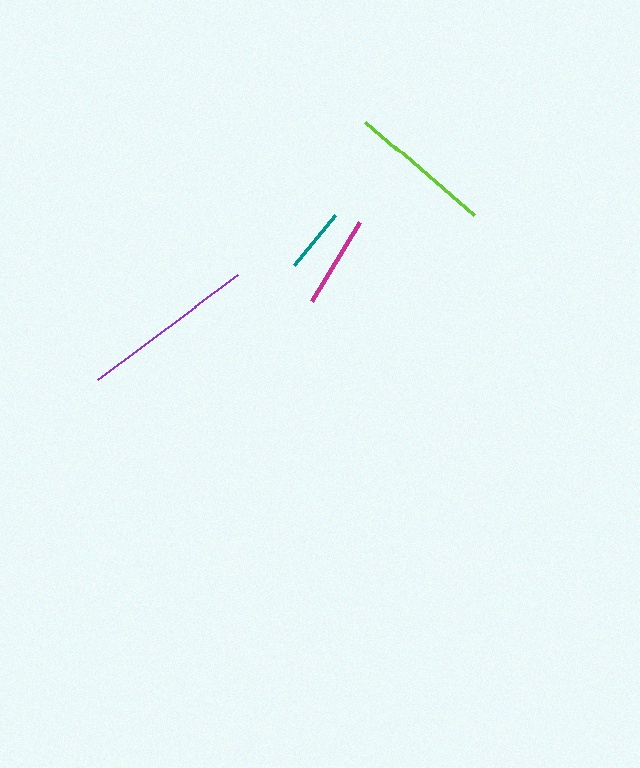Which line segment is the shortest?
The teal line is the shortest at approximately 64 pixels.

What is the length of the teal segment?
The teal segment is approximately 64 pixels long.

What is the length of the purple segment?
The purple segment is approximately 176 pixels long.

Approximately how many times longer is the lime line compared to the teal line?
The lime line is approximately 2.2 times the length of the teal line.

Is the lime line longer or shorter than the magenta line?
The lime line is longer than the magenta line.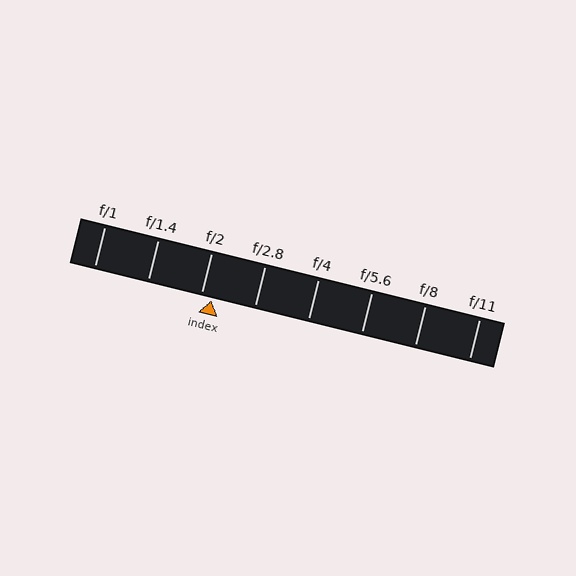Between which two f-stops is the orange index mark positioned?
The index mark is between f/2 and f/2.8.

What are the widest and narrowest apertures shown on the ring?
The widest aperture shown is f/1 and the narrowest is f/11.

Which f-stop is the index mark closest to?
The index mark is closest to f/2.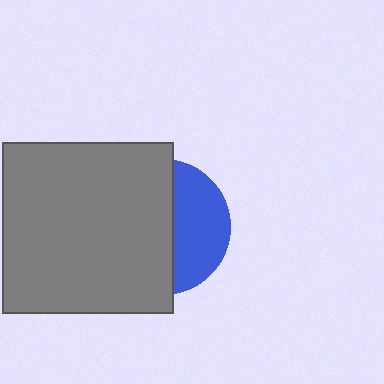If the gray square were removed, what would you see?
You would see the complete blue circle.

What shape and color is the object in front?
The object in front is a gray square.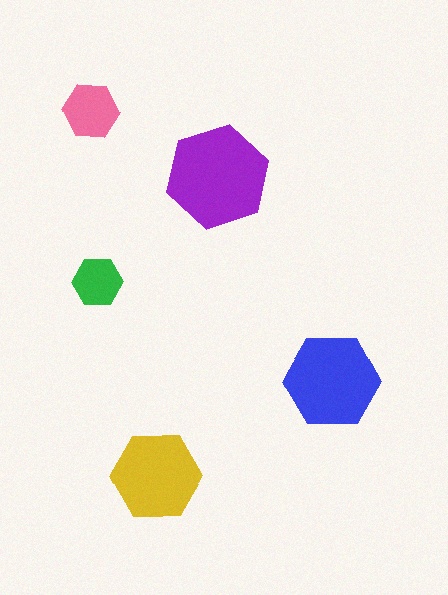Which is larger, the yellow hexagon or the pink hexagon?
The yellow one.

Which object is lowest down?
The yellow hexagon is bottommost.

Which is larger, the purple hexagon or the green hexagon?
The purple one.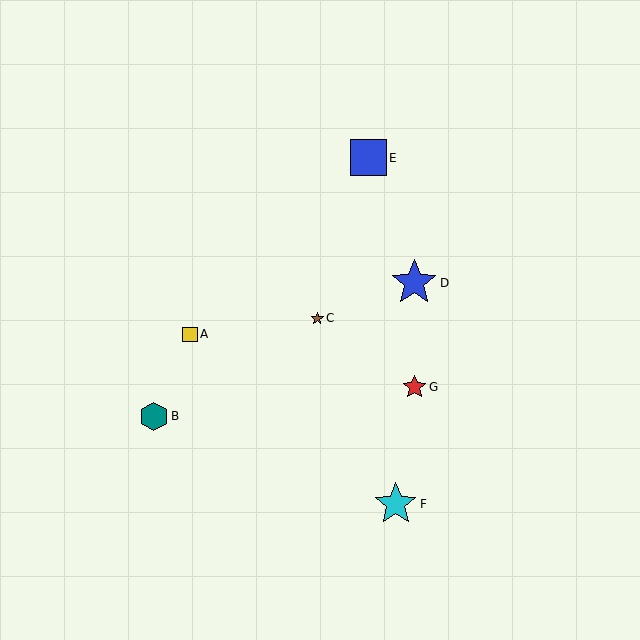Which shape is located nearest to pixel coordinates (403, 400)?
The red star (labeled G) at (415, 387) is nearest to that location.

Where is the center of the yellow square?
The center of the yellow square is at (190, 334).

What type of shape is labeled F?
Shape F is a cyan star.